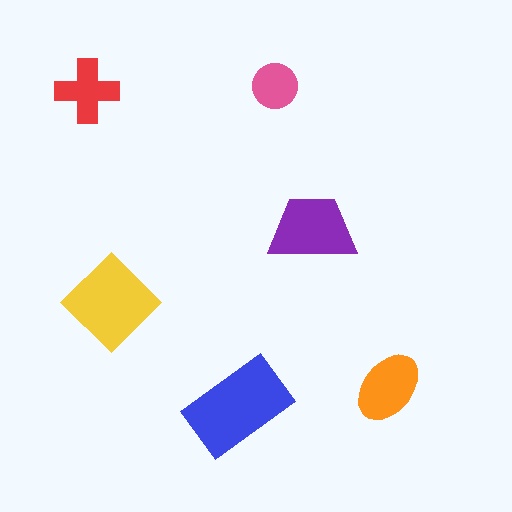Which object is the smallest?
The pink circle.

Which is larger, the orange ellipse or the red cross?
The orange ellipse.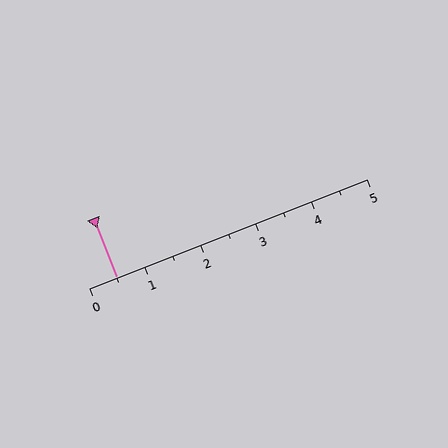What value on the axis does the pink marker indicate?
The marker indicates approximately 0.5.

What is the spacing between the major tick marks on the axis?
The major ticks are spaced 1 apart.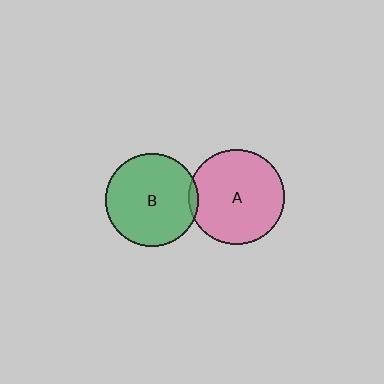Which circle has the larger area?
Circle A (pink).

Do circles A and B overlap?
Yes.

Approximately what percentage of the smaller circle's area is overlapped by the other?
Approximately 5%.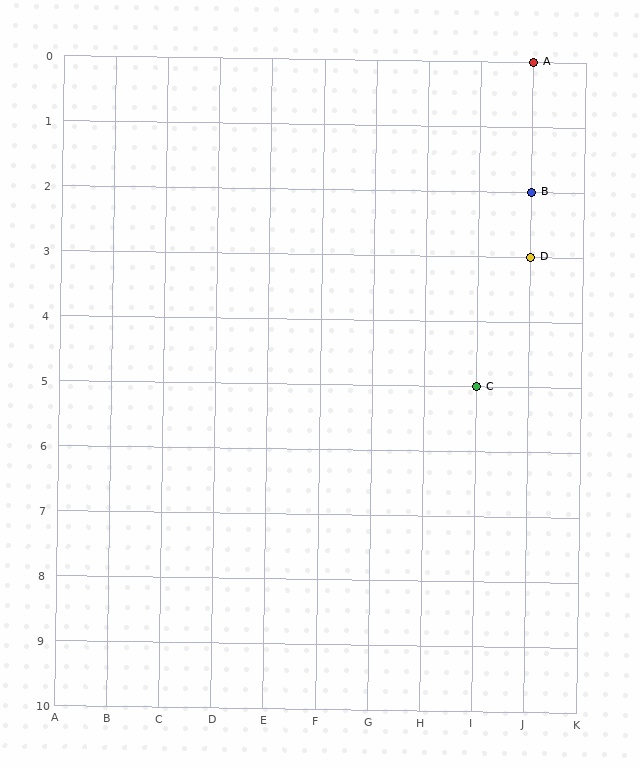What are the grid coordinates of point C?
Point C is at grid coordinates (I, 5).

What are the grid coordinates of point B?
Point B is at grid coordinates (J, 2).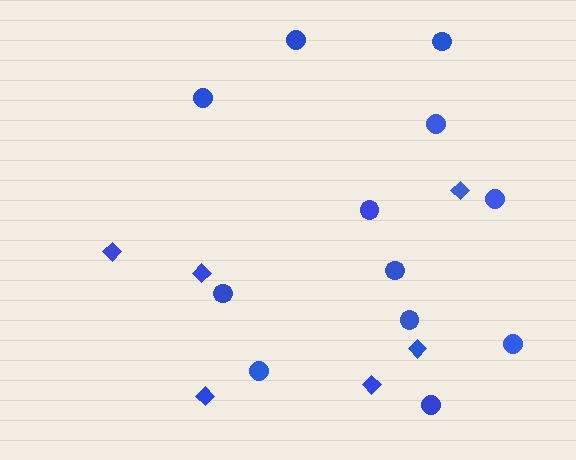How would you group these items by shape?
There are 2 groups: one group of diamonds (6) and one group of circles (12).